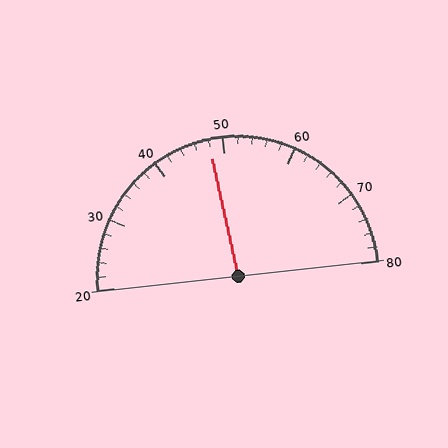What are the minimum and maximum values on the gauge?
The gauge ranges from 20 to 80.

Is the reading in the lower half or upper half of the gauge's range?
The reading is in the lower half of the range (20 to 80).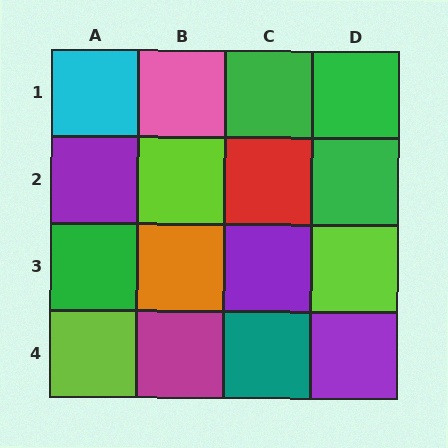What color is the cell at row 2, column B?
Lime.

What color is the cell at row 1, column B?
Pink.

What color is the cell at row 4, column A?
Lime.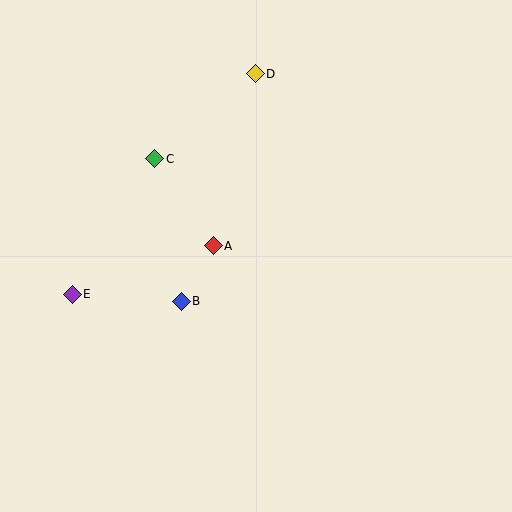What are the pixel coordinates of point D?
Point D is at (255, 74).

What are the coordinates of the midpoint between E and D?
The midpoint between E and D is at (164, 184).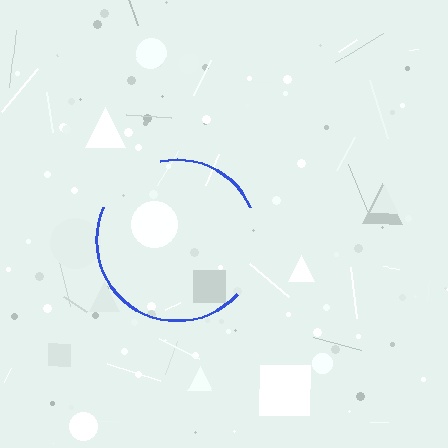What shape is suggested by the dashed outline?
The dashed outline suggests a circle.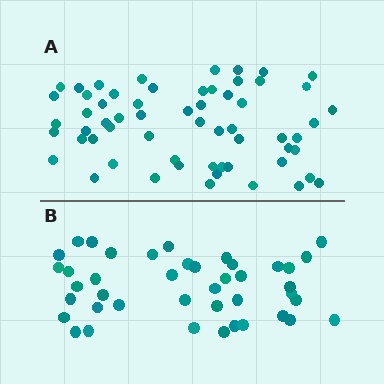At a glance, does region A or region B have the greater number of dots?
Region A (the top region) has more dots.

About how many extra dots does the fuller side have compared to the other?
Region A has approximately 20 more dots than region B.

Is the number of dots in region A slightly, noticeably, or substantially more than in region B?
Region A has noticeably more, but not dramatically so. The ratio is roughly 1.4 to 1.